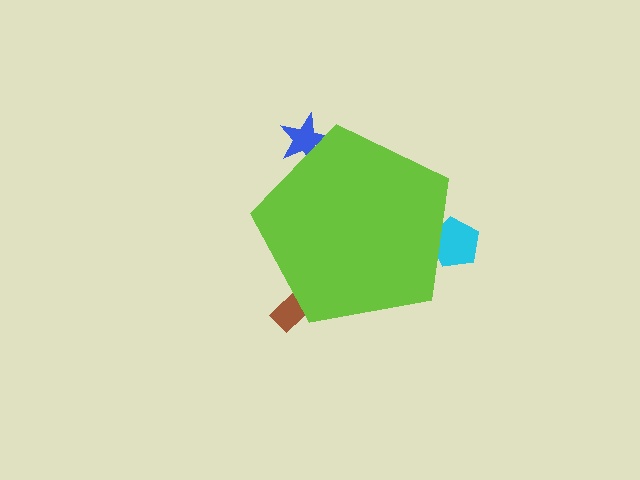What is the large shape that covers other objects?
A lime pentagon.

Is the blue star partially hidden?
Yes, the blue star is partially hidden behind the lime pentagon.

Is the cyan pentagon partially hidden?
Yes, the cyan pentagon is partially hidden behind the lime pentagon.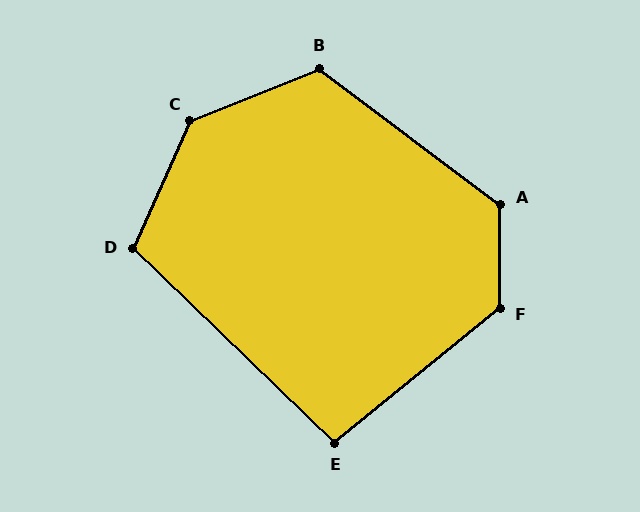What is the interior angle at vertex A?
Approximately 127 degrees (obtuse).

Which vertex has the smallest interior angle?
E, at approximately 97 degrees.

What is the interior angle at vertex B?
Approximately 121 degrees (obtuse).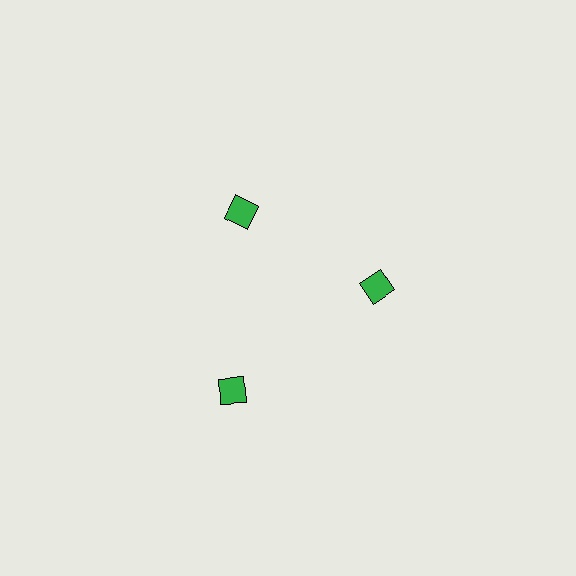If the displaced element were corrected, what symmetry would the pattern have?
It would have 3-fold rotational symmetry — the pattern would map onto itself every 120 degrees.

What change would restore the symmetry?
The symmetry would be restored by moving it inward, back onto the ring so that all 3 diamonds sit at equal angles and equal distance from the center.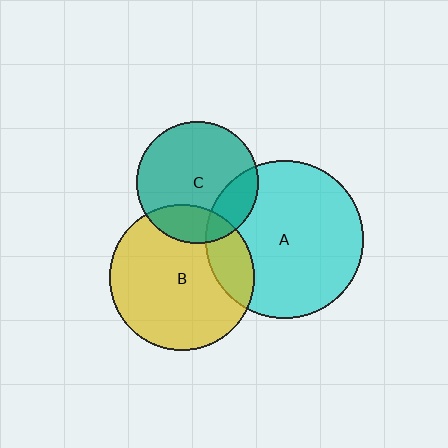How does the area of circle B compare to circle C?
Approximately 1.4 times.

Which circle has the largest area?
Circle A (cyan).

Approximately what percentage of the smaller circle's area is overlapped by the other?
Approximately 20%.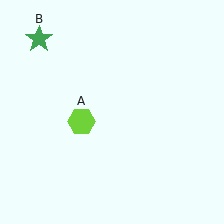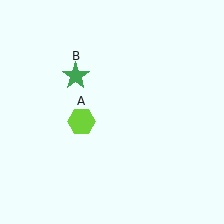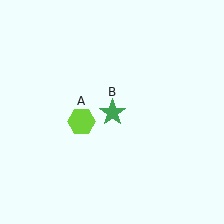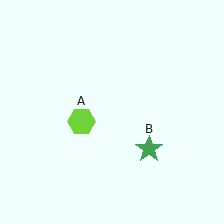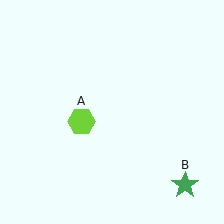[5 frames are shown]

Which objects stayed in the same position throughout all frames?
Lime hexagon (object A) remained stationary.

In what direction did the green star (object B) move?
The green star (object B) moved down and to the right.